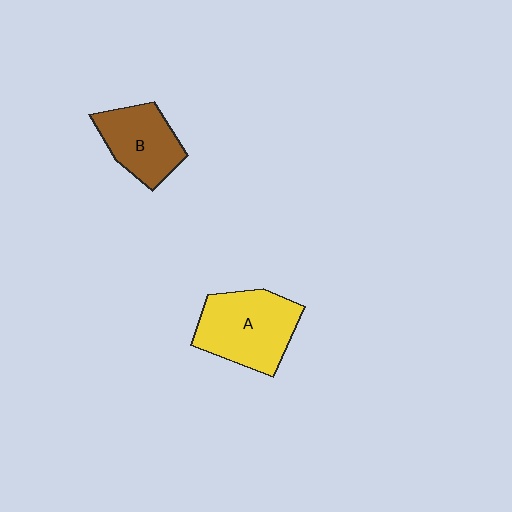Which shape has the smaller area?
Shape B (brown).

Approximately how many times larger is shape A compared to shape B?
Approximately 1.3 times.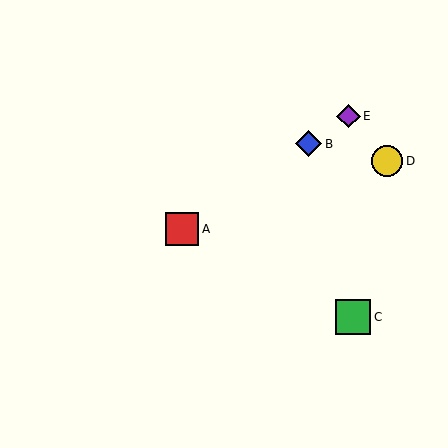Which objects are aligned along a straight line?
Objects A, B, E are aligned along a straight line.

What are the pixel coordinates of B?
Object B is at (308, 144).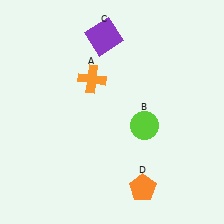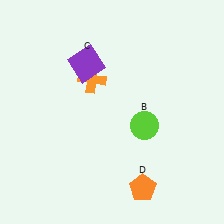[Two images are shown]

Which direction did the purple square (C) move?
The purple square (C) moved down.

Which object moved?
The purple square (C) moved down.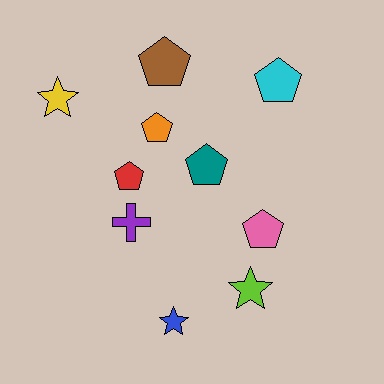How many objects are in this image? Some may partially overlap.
There are 10 objects.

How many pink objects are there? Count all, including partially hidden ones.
There is 1 pink object.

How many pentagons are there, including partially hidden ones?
There are 6 pentagons.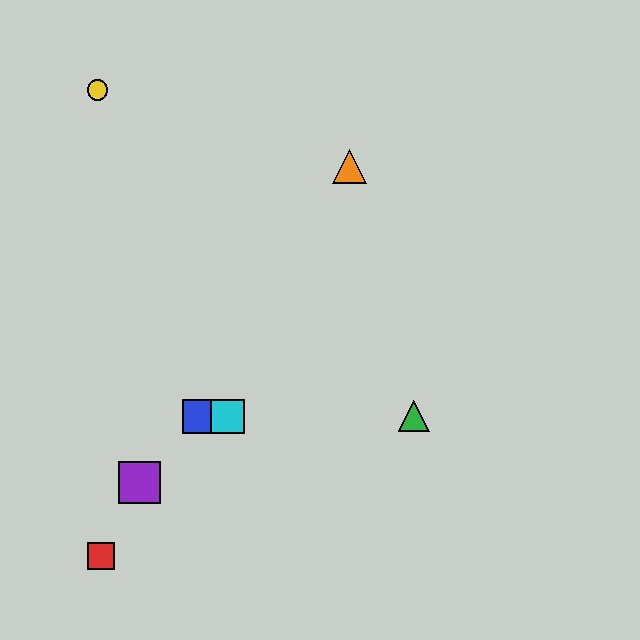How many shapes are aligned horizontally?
3 shapes (the blue square, the green triangle, the cyan square) are aligned horizontally.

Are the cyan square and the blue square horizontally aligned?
Yes, both are at y≈416.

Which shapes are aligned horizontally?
The blue square, the green triangle, the cyan square are aligned horizontally.